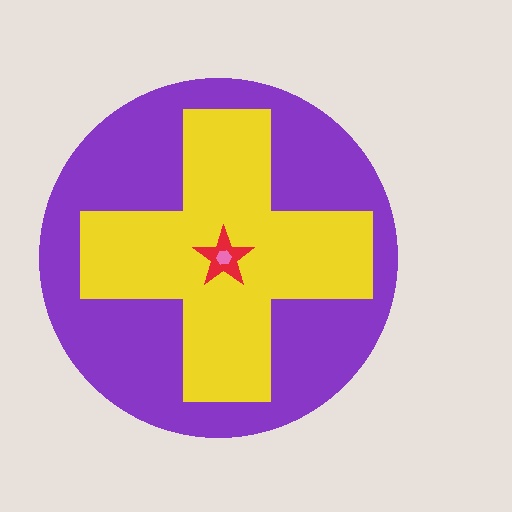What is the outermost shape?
The purple circle.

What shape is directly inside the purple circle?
The yellow cross.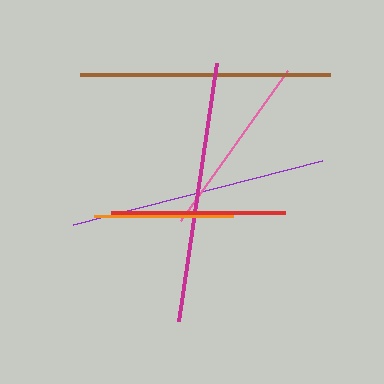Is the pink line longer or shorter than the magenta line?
The magenta line is longer than the pink line.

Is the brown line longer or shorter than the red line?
The brown line is longer than the red line.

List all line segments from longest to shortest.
From longest to shortest: magenta, purple, brown, pink, red, orange.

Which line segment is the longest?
The magenta line is the longest at approximately 260 pixels.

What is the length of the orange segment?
The orange segment is approximately 139 pixels long.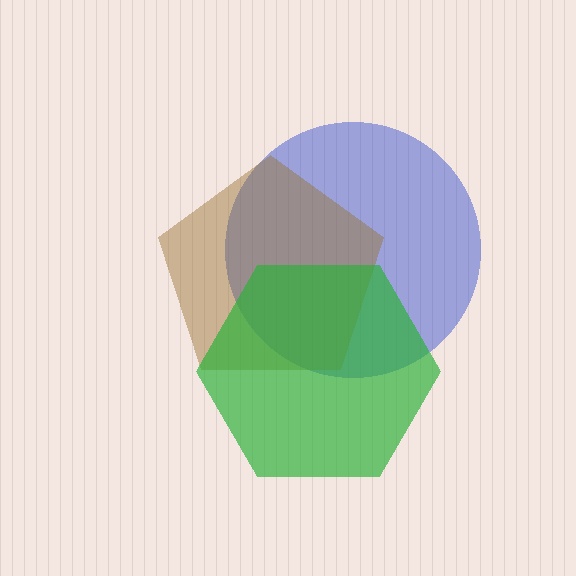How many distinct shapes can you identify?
There are 3 distinct shapes: a blue circle, a brown pentagon, a green hexagon.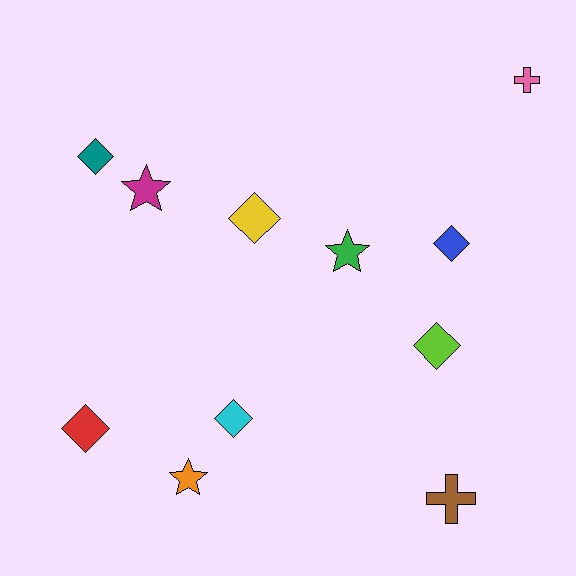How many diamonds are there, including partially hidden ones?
There are 6 diamonds.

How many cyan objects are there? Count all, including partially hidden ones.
There is 1 cyan object.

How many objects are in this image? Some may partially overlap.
There are 11 objects.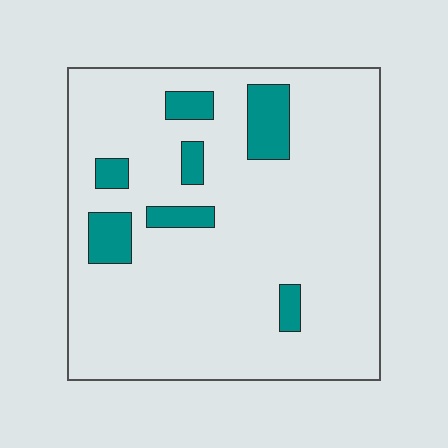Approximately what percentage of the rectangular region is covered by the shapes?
Approximately 10%.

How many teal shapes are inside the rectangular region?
7.